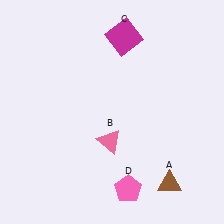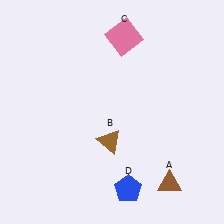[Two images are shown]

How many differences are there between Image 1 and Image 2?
There are 3 differences between the two images.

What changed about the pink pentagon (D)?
In Image 1, D is pink. In Image 2, it changed to blue.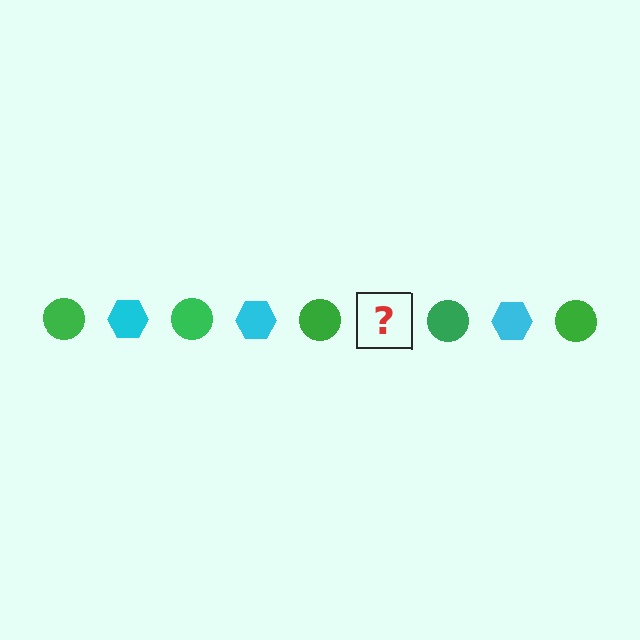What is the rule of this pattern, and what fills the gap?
The rule is that the pattern alternates between green circle and cyan hexagon. The gap should be filled with a cyan hexagon.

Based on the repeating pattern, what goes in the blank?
The blank should be a cyan hexagon.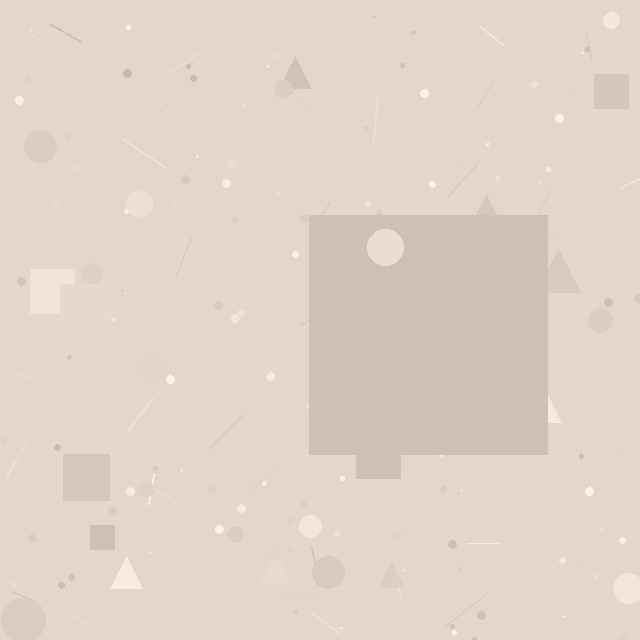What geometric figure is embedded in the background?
A square is embedded in the background.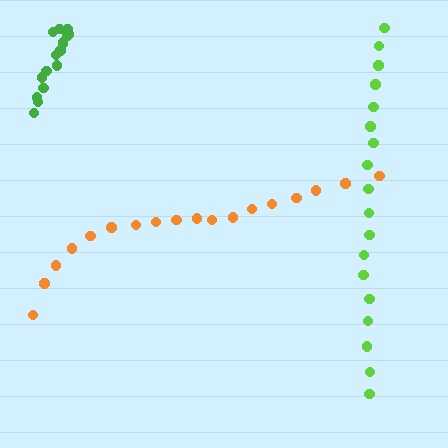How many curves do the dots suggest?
There are 3 distinct paths.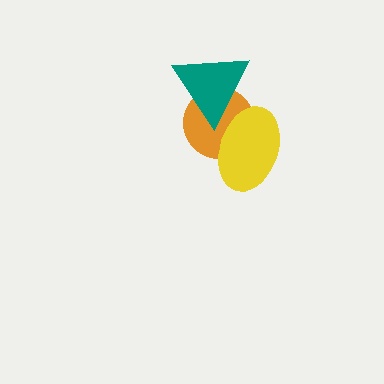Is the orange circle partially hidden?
Yes, it is partially covered by another shape.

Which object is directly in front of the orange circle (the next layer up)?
The yellow ellipse is directly in front of the orange circle.